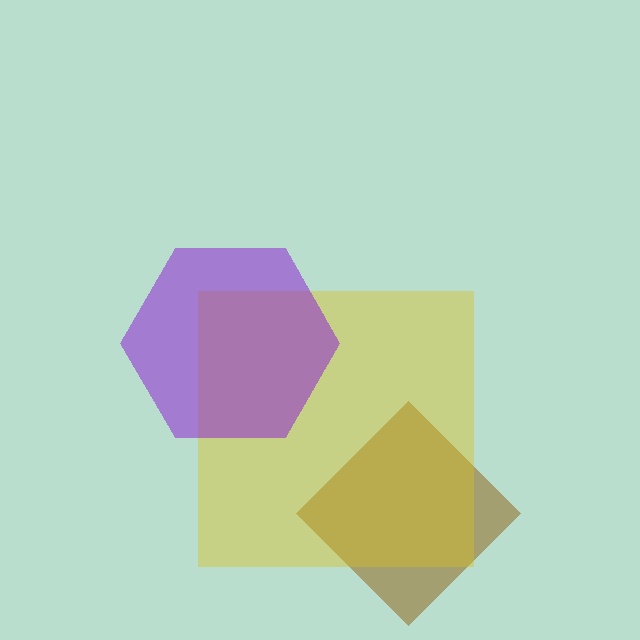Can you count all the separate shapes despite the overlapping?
Yes, there are 3 separate shapes.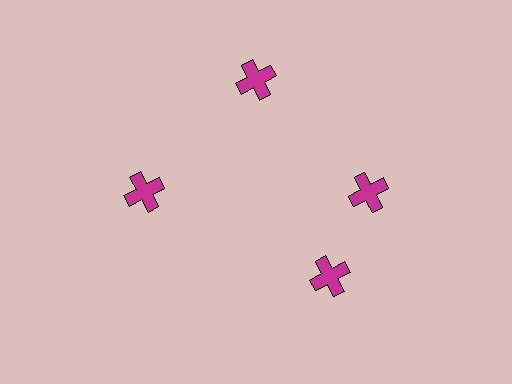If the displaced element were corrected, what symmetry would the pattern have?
It would have 4-fold rotational symmetry — the pattern would map onto itself every 90 degrees.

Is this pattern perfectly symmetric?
No. The 4 magenta crosses are arranged in a ring, but one element near the 6 o'clock position is rotated out of alignment along the ring, breaking the 4-fold rotational symmetry.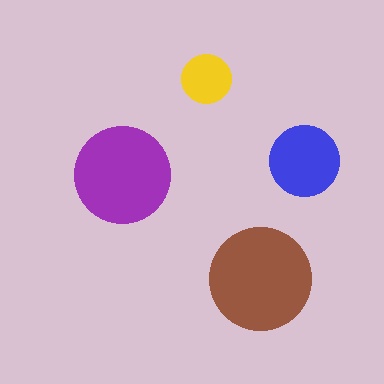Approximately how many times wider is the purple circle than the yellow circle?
About 2 times wider.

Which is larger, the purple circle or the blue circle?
The purple one.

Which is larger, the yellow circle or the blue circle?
The blue one.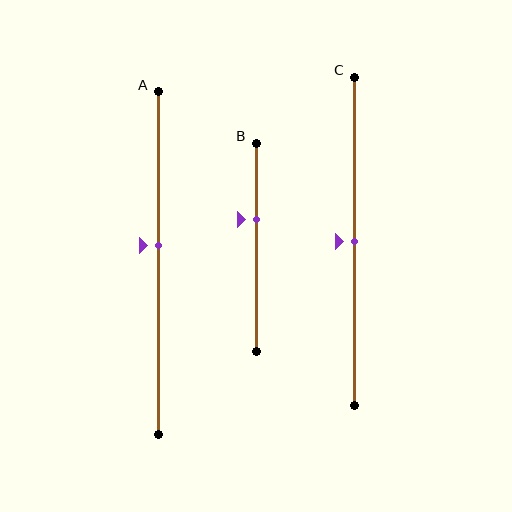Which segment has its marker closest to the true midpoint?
Segment C has its marker closest to the true midpoint.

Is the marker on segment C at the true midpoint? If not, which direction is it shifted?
Yes, the marker on segment C is at the true midpoint.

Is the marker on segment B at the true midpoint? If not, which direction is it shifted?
No, the marker on segment B is shifted upward by about 13% of the segment length.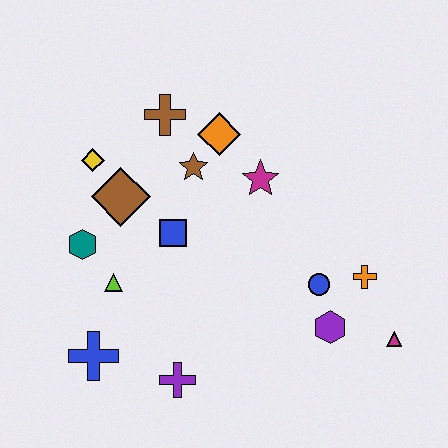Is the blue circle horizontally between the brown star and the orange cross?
Yes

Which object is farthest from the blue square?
The magenta triangle is farthest from the blue square.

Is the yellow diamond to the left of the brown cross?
Yes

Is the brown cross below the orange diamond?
No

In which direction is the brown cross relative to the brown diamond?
The brown cross is above the brown diamond.